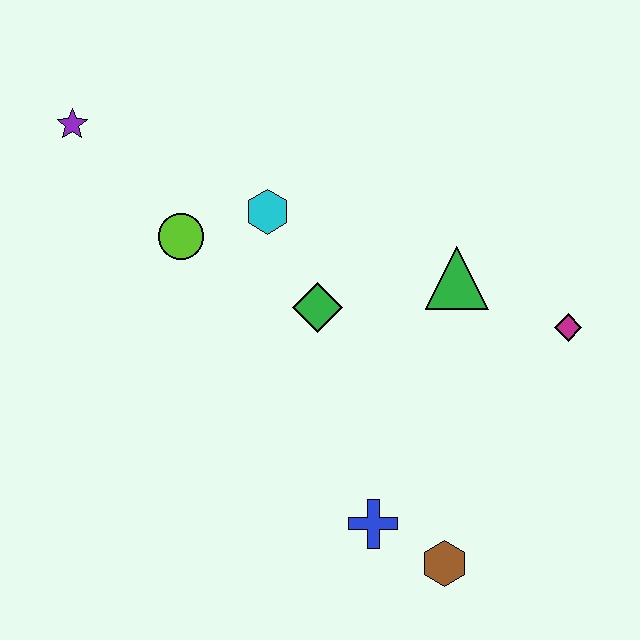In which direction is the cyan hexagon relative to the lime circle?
The cyan hexagon is to the right of the lime circle.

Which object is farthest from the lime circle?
The brown hexagon is farthest from the lime circle.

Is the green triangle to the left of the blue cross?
No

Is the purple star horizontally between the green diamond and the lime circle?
No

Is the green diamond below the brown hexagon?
No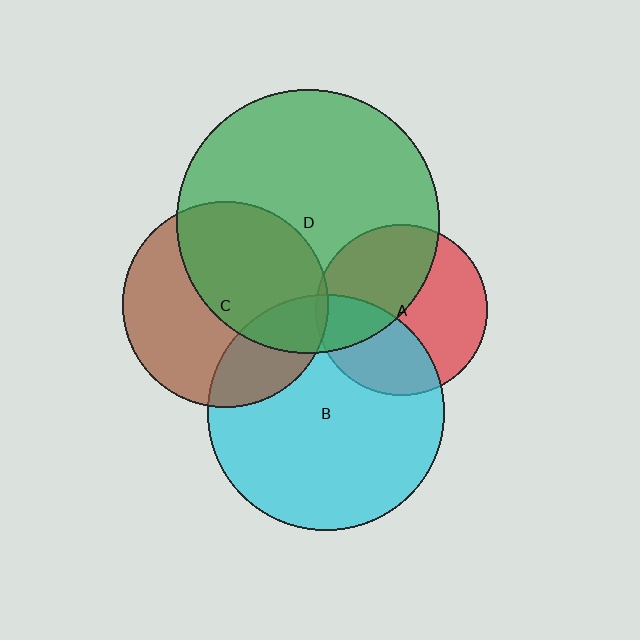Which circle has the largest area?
Circle D (green).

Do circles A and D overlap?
Yes.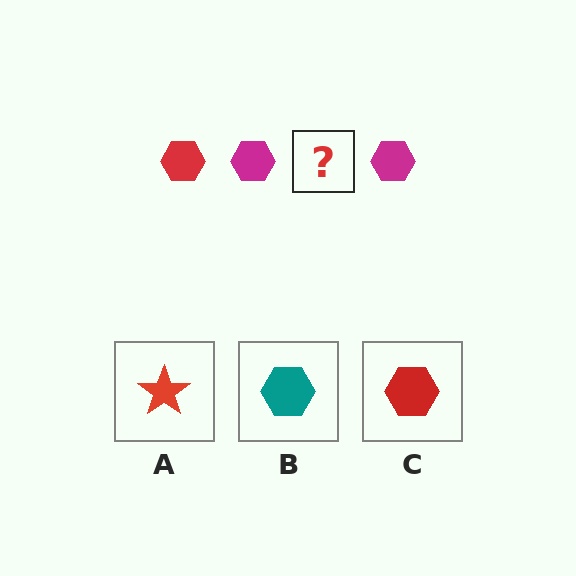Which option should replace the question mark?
Option C.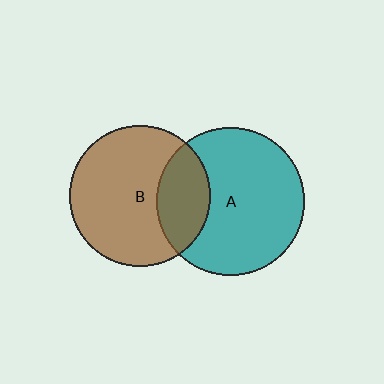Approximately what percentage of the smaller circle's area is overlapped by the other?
Approximately 25%.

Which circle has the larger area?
Circle A (teal).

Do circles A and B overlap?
Yes.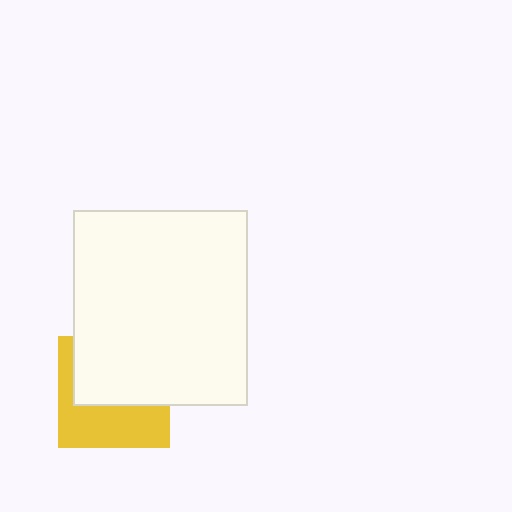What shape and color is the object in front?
The object in front is a white rectangle.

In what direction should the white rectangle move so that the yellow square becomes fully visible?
The white rectangle should move up. That is the shortest direction to clear the overlap and leave the yellow square fully visible.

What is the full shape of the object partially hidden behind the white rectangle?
The partially hidden object is a yellow square.